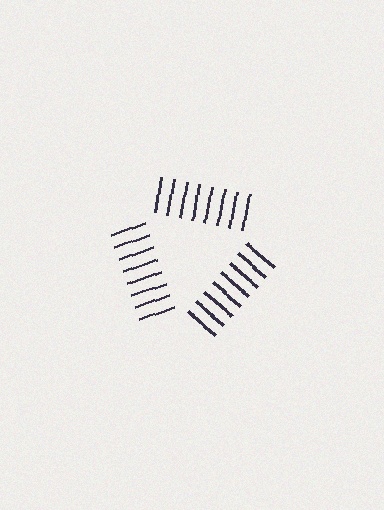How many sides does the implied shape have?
3 sides — the line-ends trace a triangle.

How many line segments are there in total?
24 — 8 along each of the 3 edges.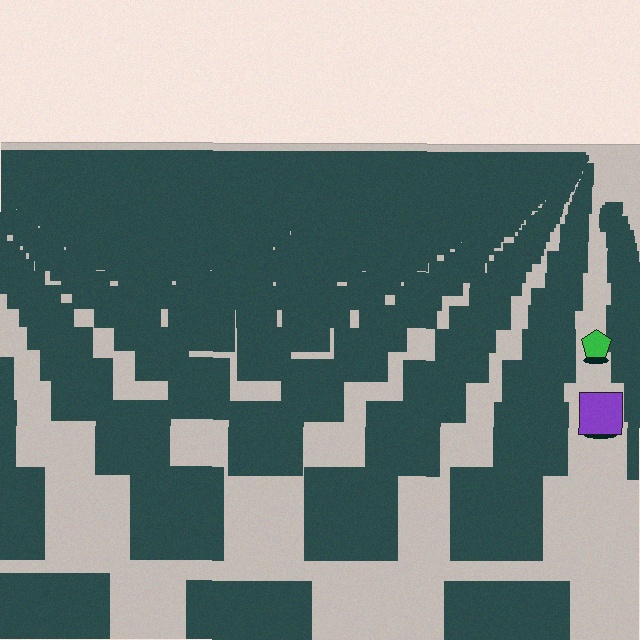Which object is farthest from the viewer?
The green pentagon is farthest from the viewer. It appears smaller and the ground texture around it is denser.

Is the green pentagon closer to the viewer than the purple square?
No. The purple square is closer — you can tell from the texture gradient: the ground texture is coarser near it.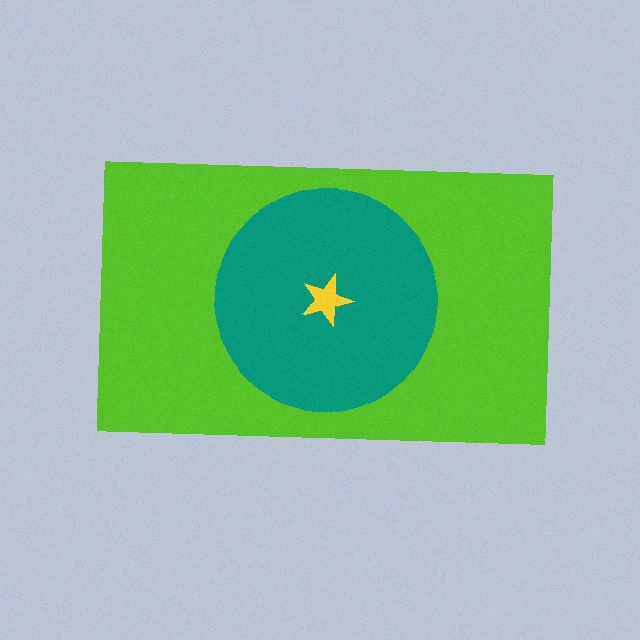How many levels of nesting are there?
3.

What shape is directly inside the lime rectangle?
The teal circle.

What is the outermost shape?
The lime rectangle.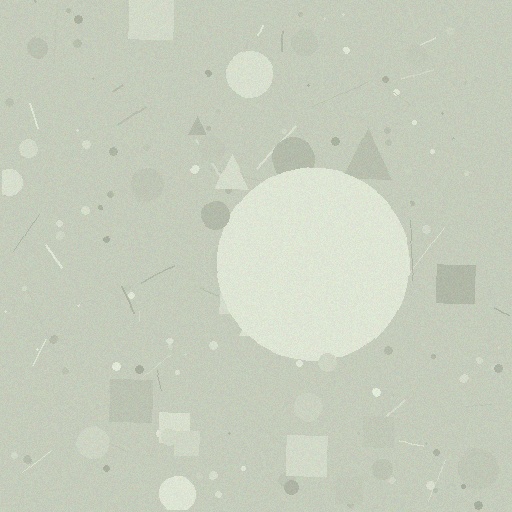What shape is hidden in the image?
A circle is hidden in the image.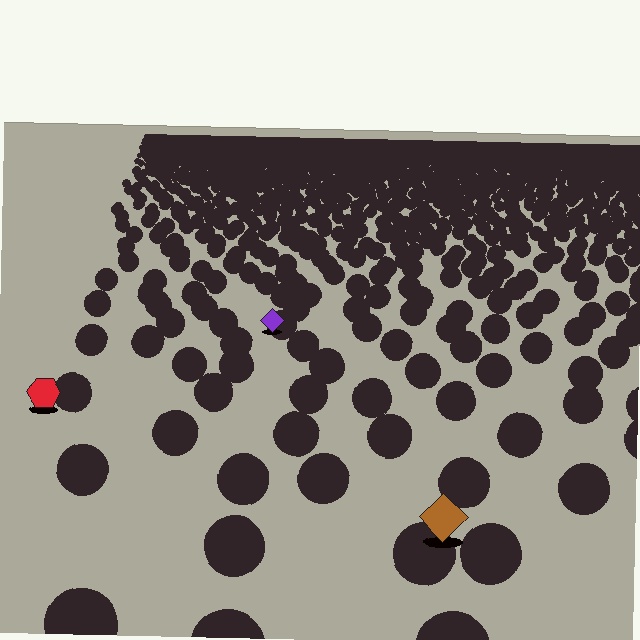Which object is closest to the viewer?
The brown diamond is closest. The texture marks near it are larger and more spread out.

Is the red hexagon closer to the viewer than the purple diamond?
Yes. The red hexagon is closer — you can tell from the texture gradient: the ground texture is coarser near it.